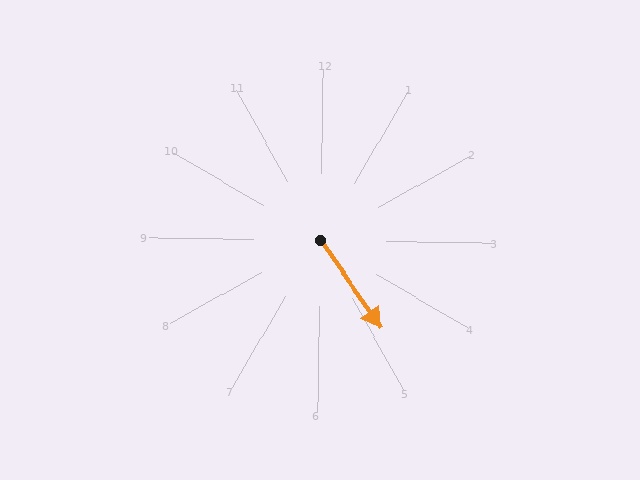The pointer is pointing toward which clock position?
Roughly 5 o'clock.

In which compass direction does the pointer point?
Southeast.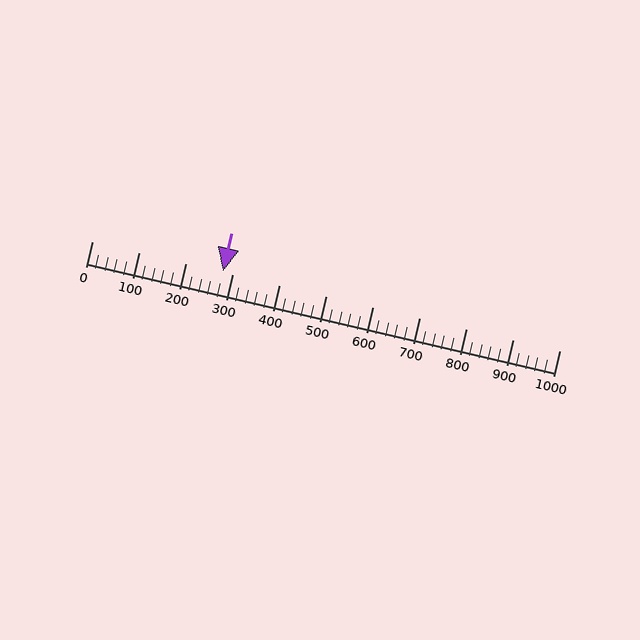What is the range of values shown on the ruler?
The ruler shows values from 0 to 1000.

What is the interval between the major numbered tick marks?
The major tick marks are spaced 100 units apart.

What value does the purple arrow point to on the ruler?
The purple arrow points to approximately 280.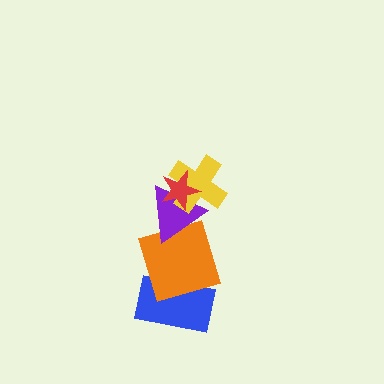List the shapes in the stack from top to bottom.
From top to bottom: the red star, the yellow cross, the purple triangle, the orange square, the blue rectangle.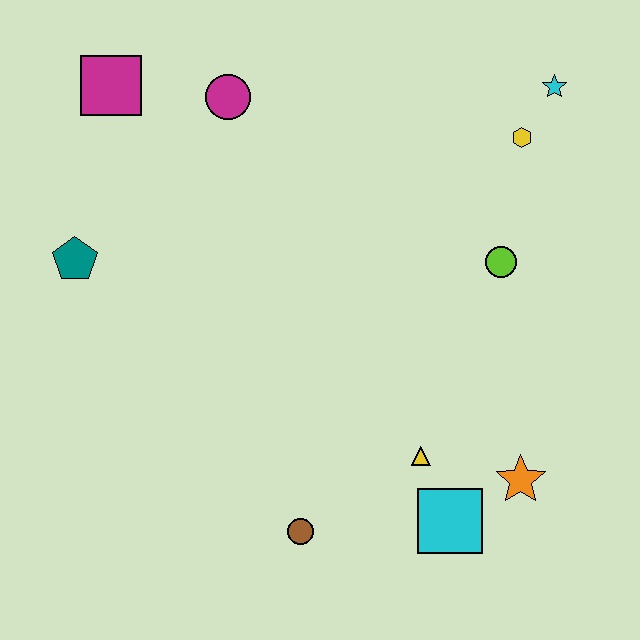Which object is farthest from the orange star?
The magenta square is farthest from the orange star.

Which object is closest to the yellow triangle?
The cyan square is closest to the yellow triangle.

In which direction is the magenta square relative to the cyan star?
The magenta square is to the left of the cyan star.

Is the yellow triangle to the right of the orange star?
No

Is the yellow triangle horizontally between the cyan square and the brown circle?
Yes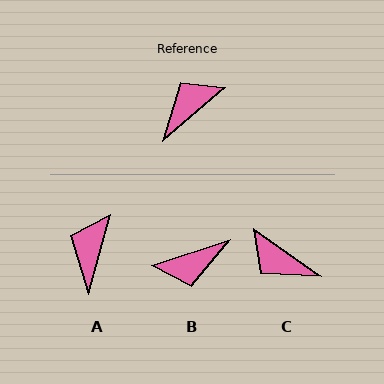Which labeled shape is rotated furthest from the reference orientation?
B, about 157 degrees away.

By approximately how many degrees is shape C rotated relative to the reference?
Approximately 104 degrees counter-clockwise.